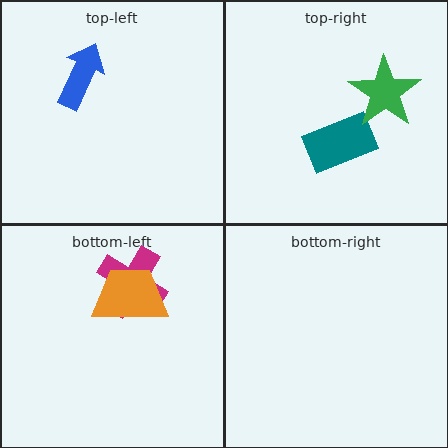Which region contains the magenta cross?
The bottom-left region.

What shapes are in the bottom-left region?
The magenta cross, the orange trapezoid.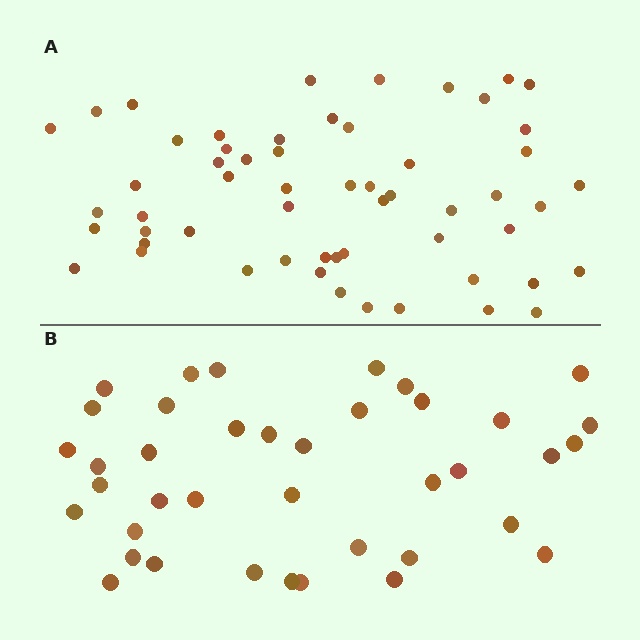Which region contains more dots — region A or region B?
Region A (the top region) has more dots.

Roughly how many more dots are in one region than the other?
Region A has approximately 20 more dots than region B.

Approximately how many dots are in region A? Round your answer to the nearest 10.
About 60 dots. (The exact count is 57, which rounds to 60.)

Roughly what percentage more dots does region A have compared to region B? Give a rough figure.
About 45% more.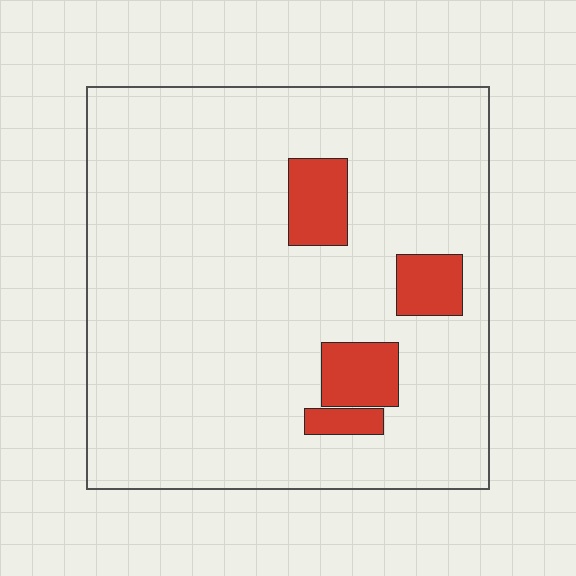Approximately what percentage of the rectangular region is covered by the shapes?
Approximately 10%.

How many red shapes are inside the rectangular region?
4.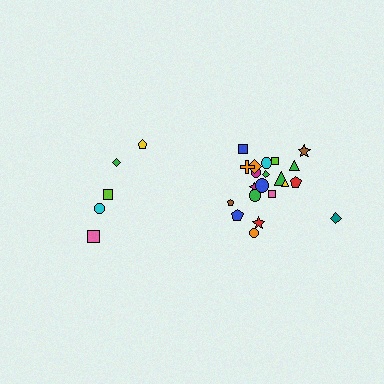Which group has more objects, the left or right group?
The right group.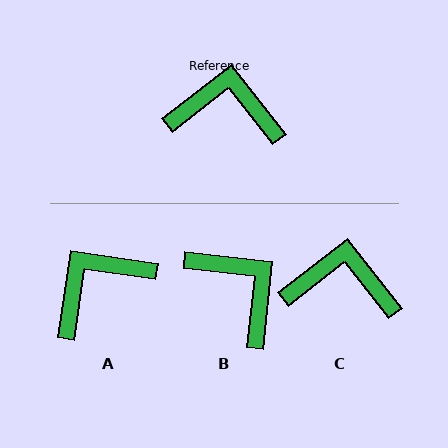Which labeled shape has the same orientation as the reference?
C.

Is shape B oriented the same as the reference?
No, it is off by about 44 degrees.